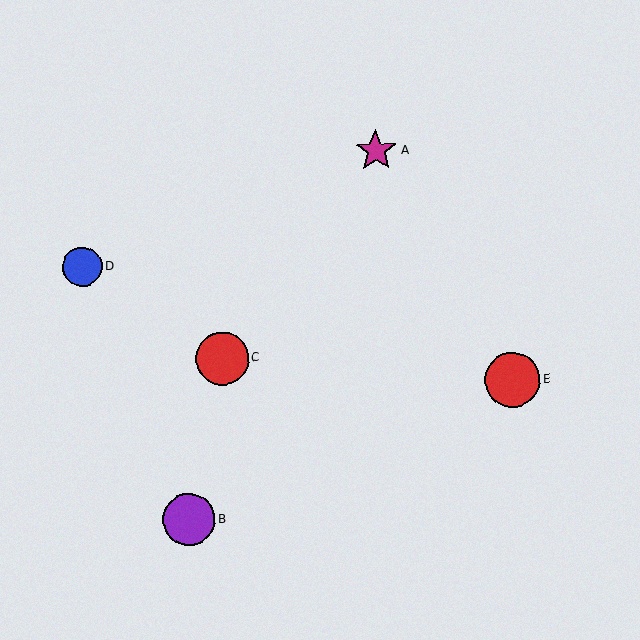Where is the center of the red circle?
The center of the red circle is at (222, 358).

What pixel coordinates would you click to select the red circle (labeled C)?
Click at (222, 358) to select the red circle C.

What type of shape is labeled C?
Shape C is a red circle.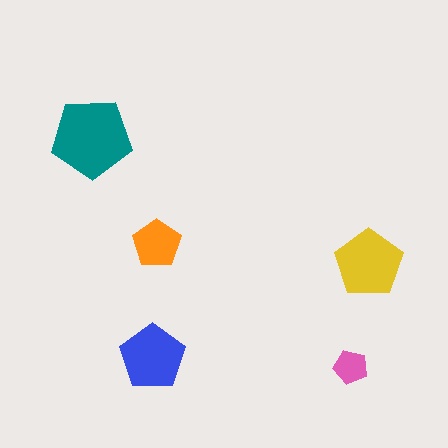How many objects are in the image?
There are 5 objects in the image.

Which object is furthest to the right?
The yellow pentagon is rightmost.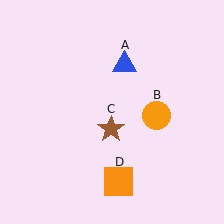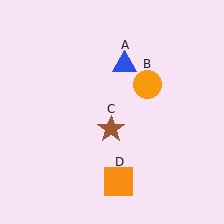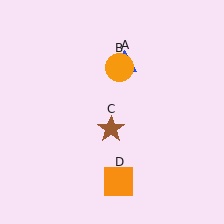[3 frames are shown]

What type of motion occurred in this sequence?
The orange circle (object B) rotated counterclockwise around the center of the scene.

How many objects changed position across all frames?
1 object changed position: orange circle (object B).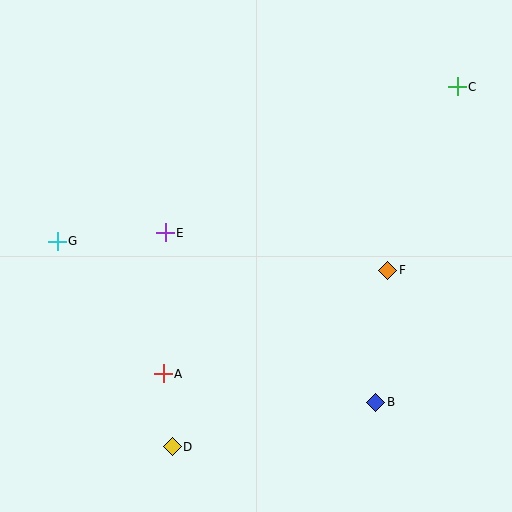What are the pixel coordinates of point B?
Point B is at (376, 402).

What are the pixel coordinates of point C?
Point C is at (457, 87).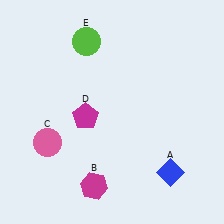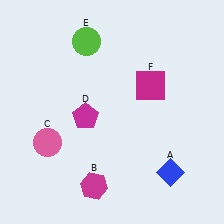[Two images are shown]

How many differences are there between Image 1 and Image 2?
There is 1 difference between the two images.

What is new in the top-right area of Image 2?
A magenta square (F) was added in the top-right area of Image 2.